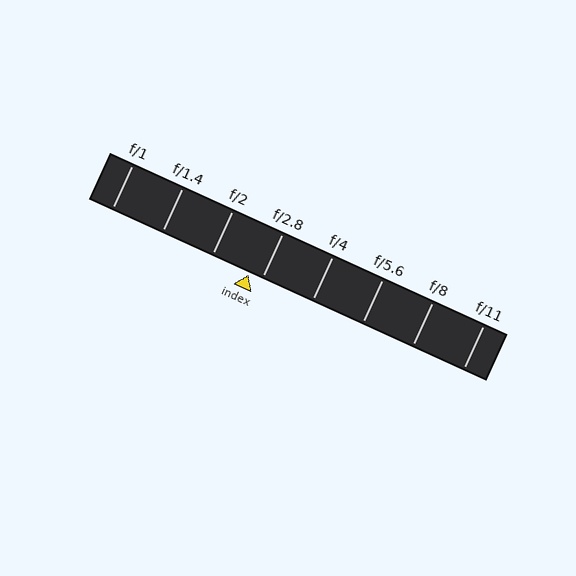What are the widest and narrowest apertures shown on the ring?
The widest aperture shown is f/1 and the narrowest is f/11.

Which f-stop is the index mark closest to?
The index mark is closest to f/2.8.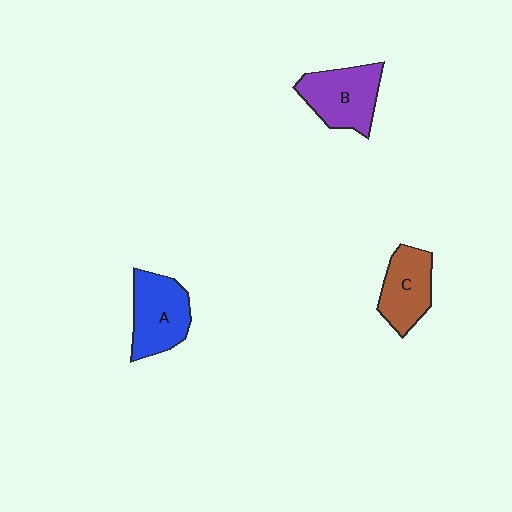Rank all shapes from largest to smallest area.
From largest to smallest: B (purple), A (blue), C (brown).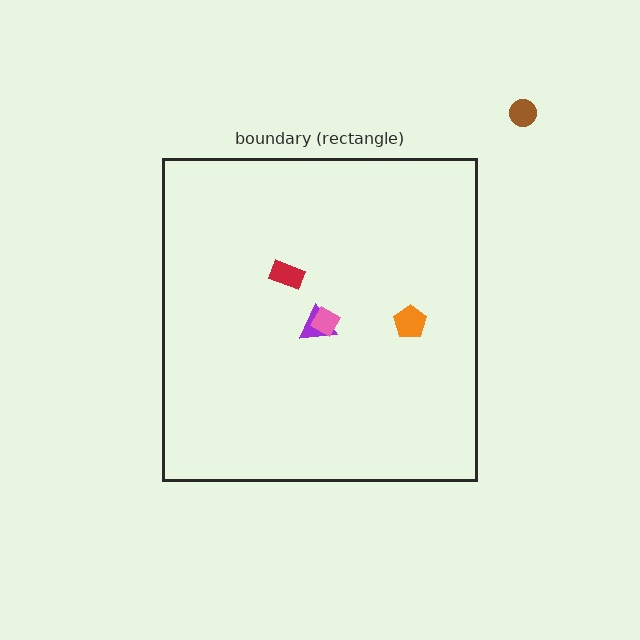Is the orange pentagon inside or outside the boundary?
Inside.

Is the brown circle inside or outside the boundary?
Outside.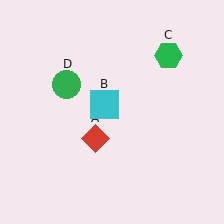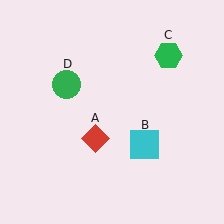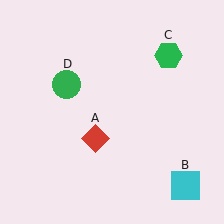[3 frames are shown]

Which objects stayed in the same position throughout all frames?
Red diamond (object A) and green hexagon (object C) and green circle (object D) remained stationary.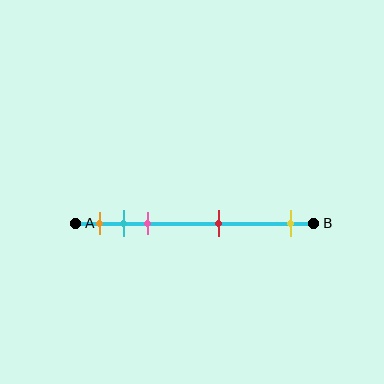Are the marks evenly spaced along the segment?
No, the marks are not evenly spaced.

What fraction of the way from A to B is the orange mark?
The orange mark is approximately 10% (0.1) of the way from A to B.